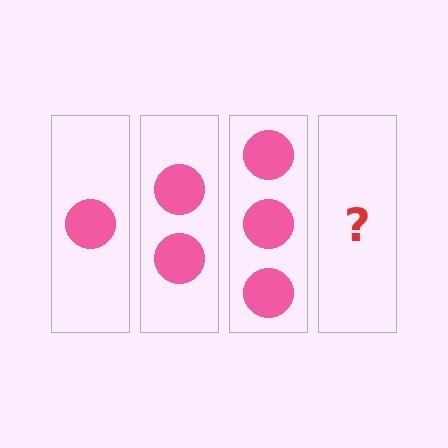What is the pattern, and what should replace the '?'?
The pattern is that each step adds one more circle. The '?' should be 4 circles.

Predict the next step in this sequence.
The next step is 4 circles.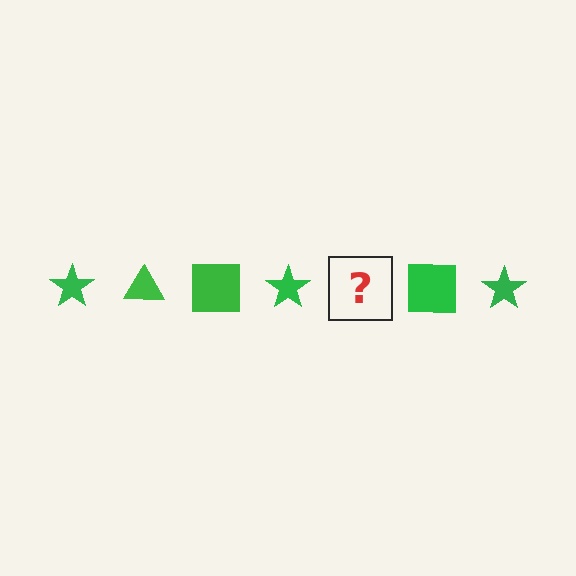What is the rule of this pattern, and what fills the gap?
The rule is that the pattern cycles through star, triangle, square shapes in green. The gap should be filled with a green triangle.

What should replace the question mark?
The question mark should be replaced with a green triangle.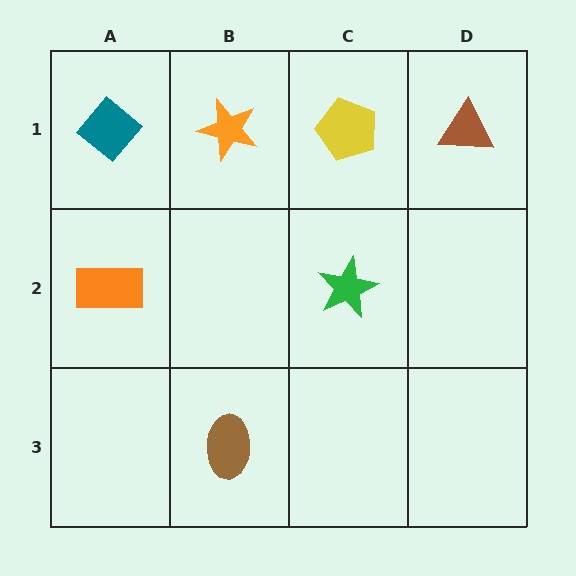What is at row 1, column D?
A brown triangle.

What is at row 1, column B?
An orange star.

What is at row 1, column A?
A teal diamond.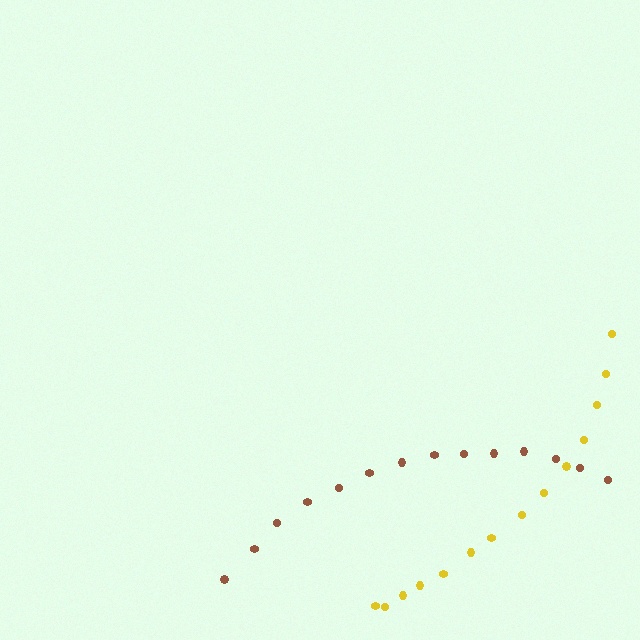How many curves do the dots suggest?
There are 2 distinct paths.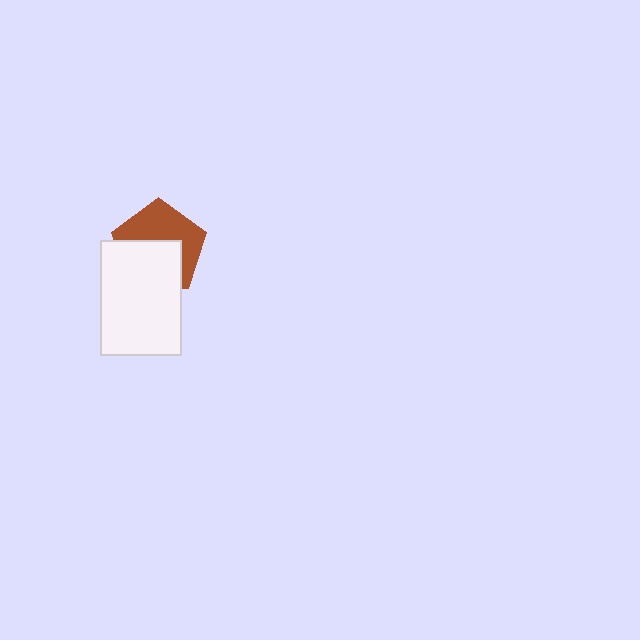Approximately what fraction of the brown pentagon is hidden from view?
Roughly 49% of the brown pentagon is hidden behind the white rectangle.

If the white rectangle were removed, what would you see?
You would see the complete brown pentagon.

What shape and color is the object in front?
The object in front is a white rectangle.